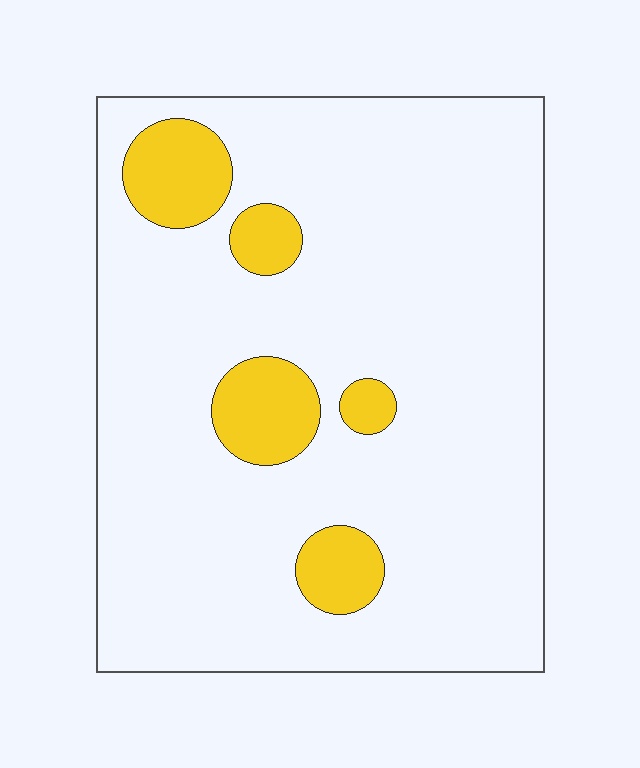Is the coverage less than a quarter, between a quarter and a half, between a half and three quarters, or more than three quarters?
Less than a quarter.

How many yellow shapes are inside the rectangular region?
5.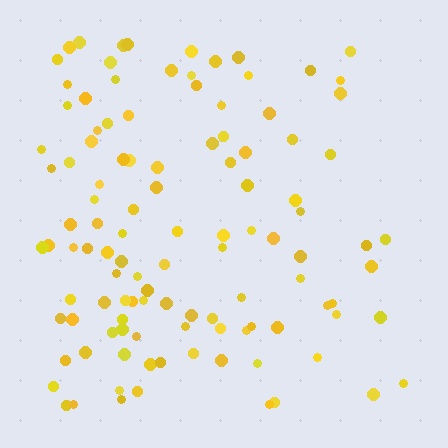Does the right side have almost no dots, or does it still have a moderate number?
Still a moderate number, just noticeably fewer than the left.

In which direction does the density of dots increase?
From right to left, with the left side densest.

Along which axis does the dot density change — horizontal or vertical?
Horizontal.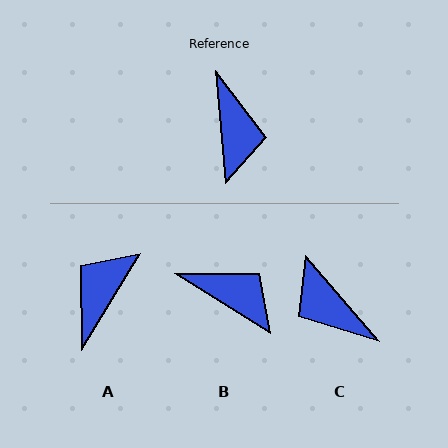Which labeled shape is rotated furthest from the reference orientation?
C, about 145 degrees away.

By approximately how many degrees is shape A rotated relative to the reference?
Approximately 143 degrees counter-clockwise.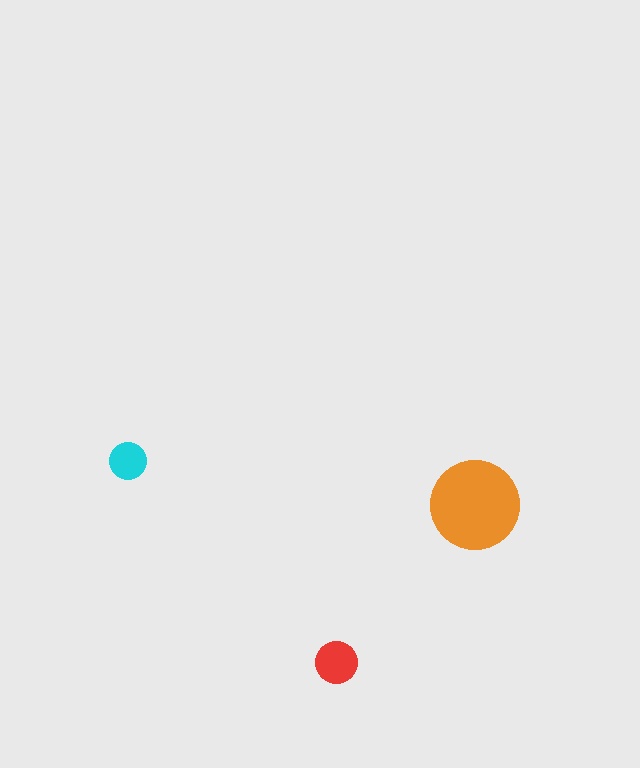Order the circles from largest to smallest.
the orange one, the red one, the cyan one.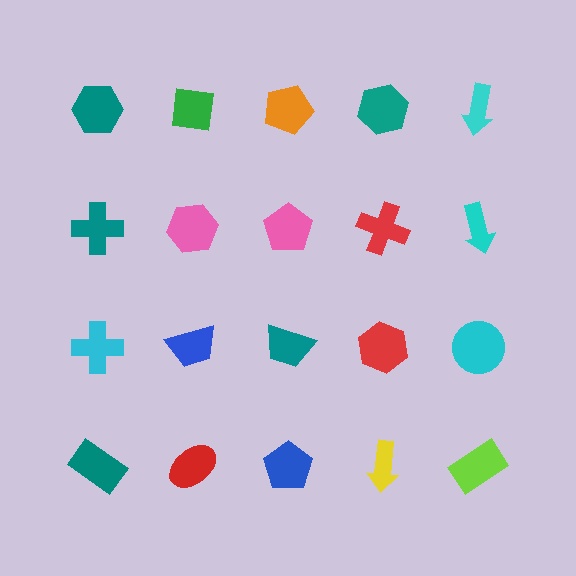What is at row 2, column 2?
A pink hexagon.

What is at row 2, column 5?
A cyan arrow.